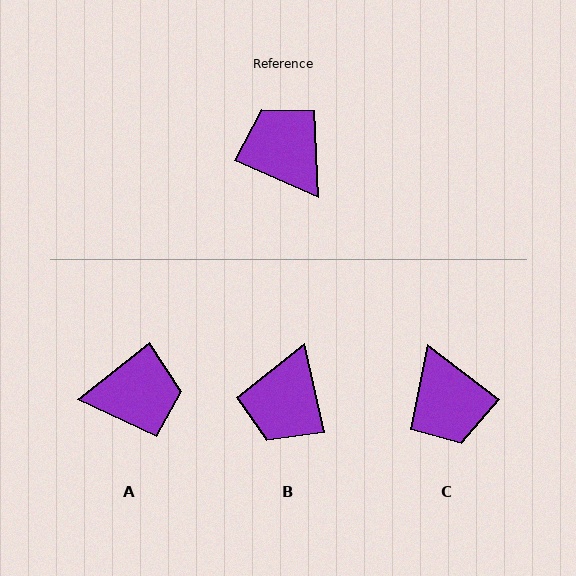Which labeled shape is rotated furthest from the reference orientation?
C, about 166 degrees away.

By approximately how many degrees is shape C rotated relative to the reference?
Approximately 166 degrees counter-clockwise.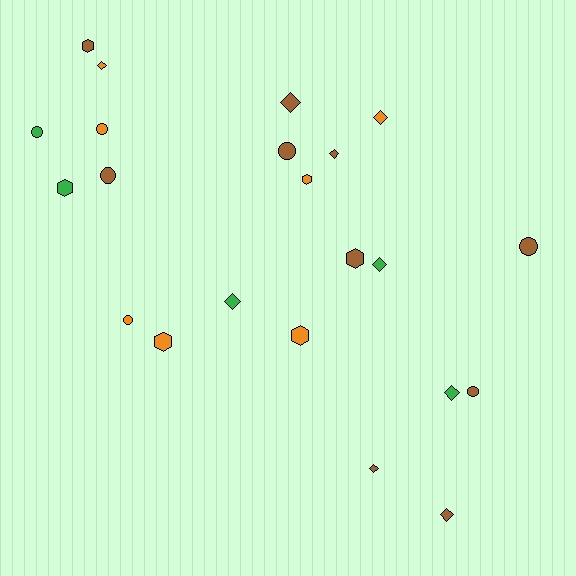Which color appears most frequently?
Brown, with 10 objects.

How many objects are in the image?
There are 22 objects.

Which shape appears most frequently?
Diamond, with 9 objects.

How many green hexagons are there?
There is 1 green hexagon.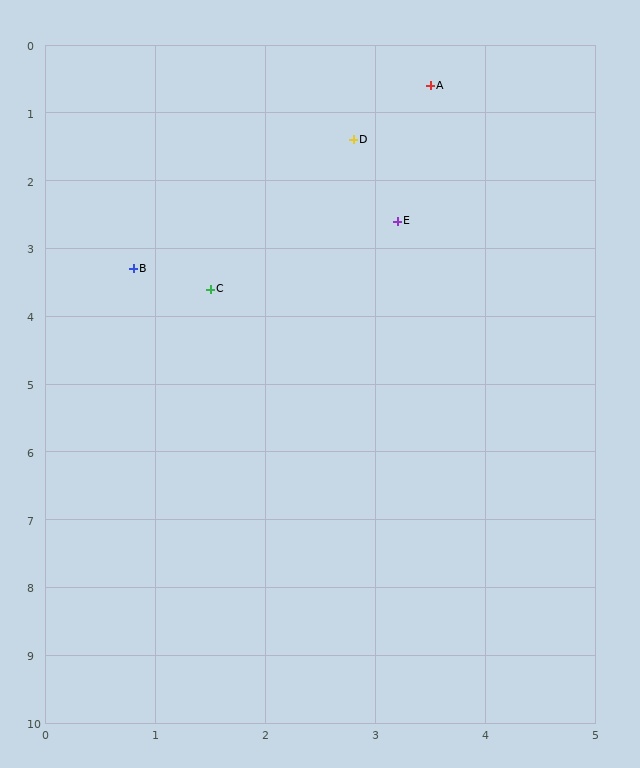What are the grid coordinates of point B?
Point B is at approximately (0.8, 3.3).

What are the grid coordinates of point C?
Point C is at approximately (1.5, 3.6).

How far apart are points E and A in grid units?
Points E and A are about 2.0 grid units apart.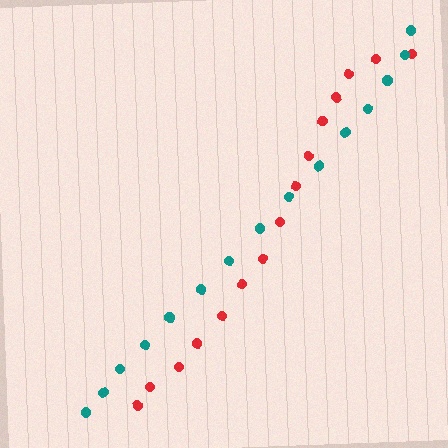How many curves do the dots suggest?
There are 2 distinct paths.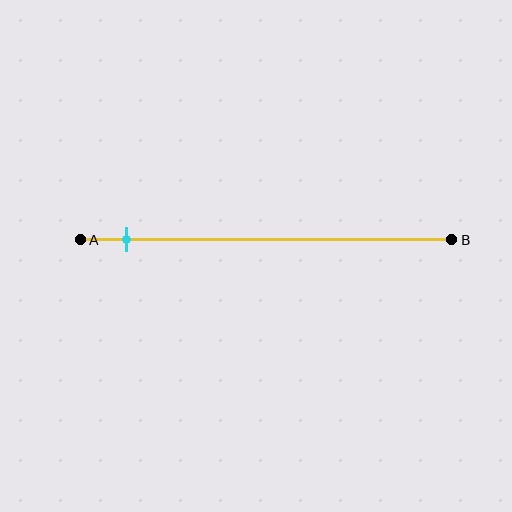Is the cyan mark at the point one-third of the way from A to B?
No, the mark is at about 10% from A, not at the 33% one-third point.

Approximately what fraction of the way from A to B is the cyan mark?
The cyan mark is approximately 10% of the way from A to B.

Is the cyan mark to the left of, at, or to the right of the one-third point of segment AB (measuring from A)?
The cyan mark is to the left of the one-third point of segment AB.